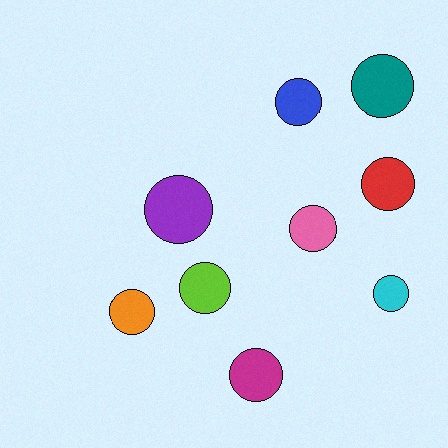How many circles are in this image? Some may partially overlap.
There are 9 circles.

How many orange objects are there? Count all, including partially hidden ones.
There is 1 orange object.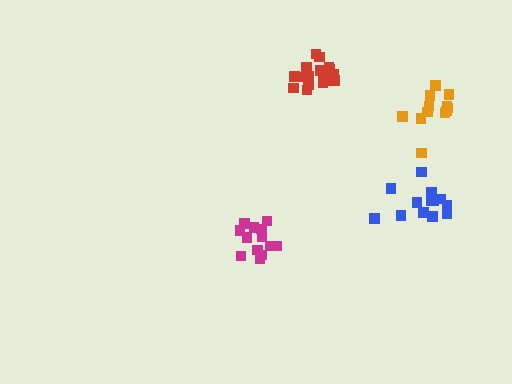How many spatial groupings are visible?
There are 4 spatial groupings.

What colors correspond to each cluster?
The clusters are colored: red, orange, magenta, blue.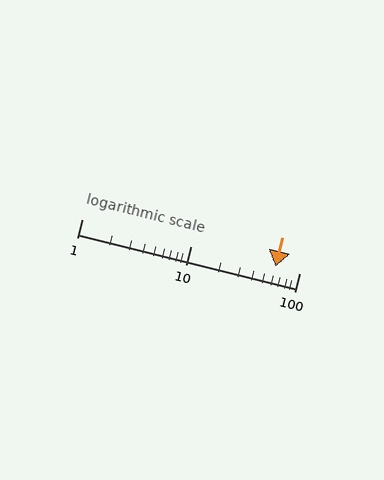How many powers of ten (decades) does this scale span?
The scale spans 2 decades, from 1 to 100.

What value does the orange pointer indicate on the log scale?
The pointer indicates approximately 60.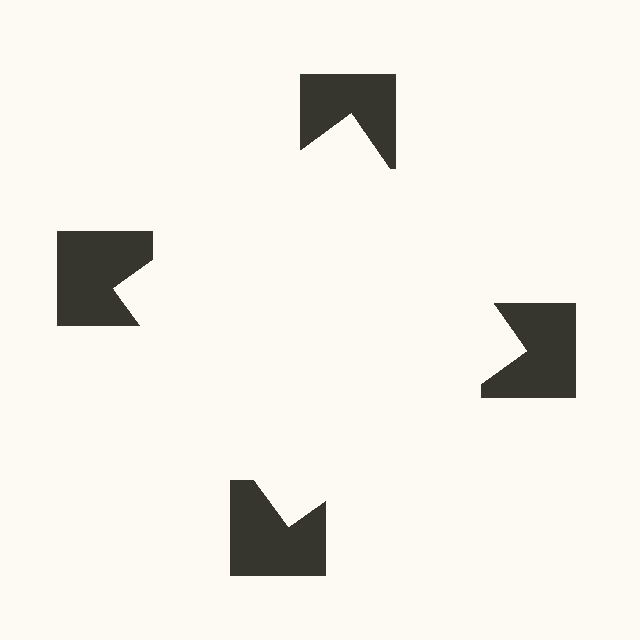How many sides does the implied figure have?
4 sides.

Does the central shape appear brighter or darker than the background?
It typically appears slightly brighter than the background, even though no actual brightness change is drawn.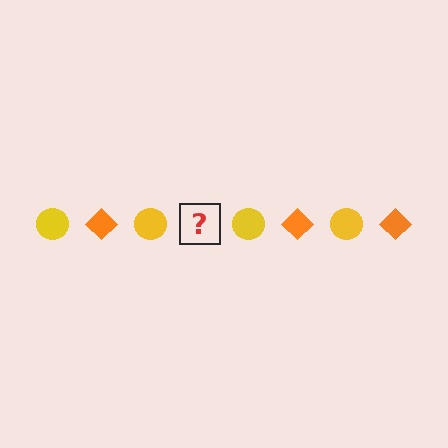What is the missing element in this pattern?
The missing element is an orange diamond.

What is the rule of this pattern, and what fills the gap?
The rule is that the pattern alternates between yellow circle and orange diamond. The gap should be filled with an orange diamond.